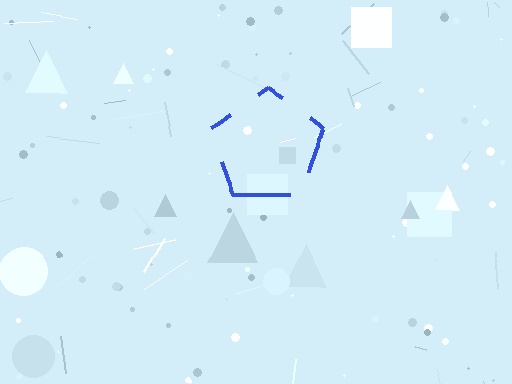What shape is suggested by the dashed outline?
The dashed outline suggests a pentagon.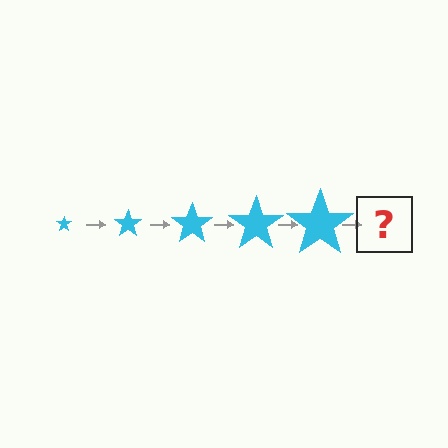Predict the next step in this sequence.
The next step is a cyan star, larger than the previous one.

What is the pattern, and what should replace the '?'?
The pattern is that the star gets progressively larger each step. The '?' should be a cyan star, larger than the previous one.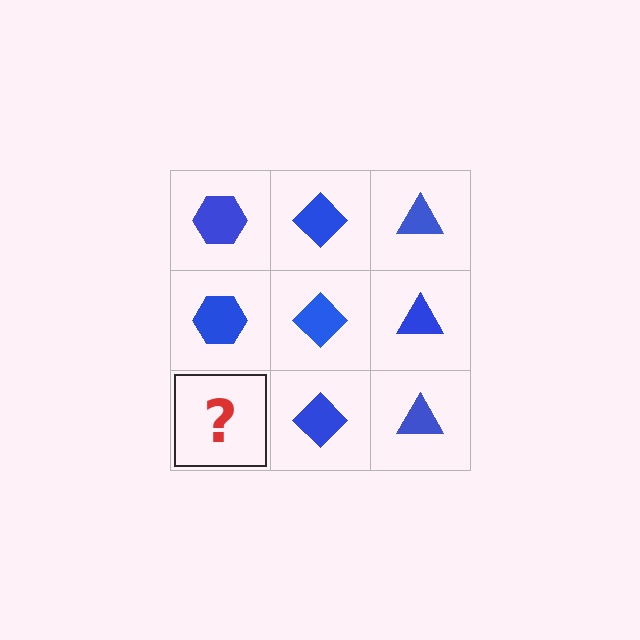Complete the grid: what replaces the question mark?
The question mark should be replaced with a blue hexagon.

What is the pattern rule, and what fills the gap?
The rule is that each column has a consistent shape. The gap should be filled with a blue hexagon.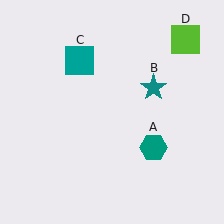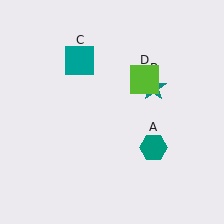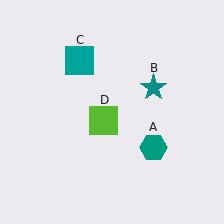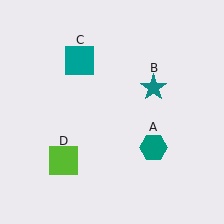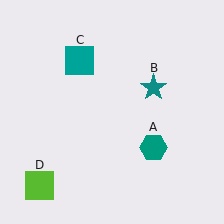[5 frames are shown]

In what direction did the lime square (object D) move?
The lime square (object D) moved down and to the left.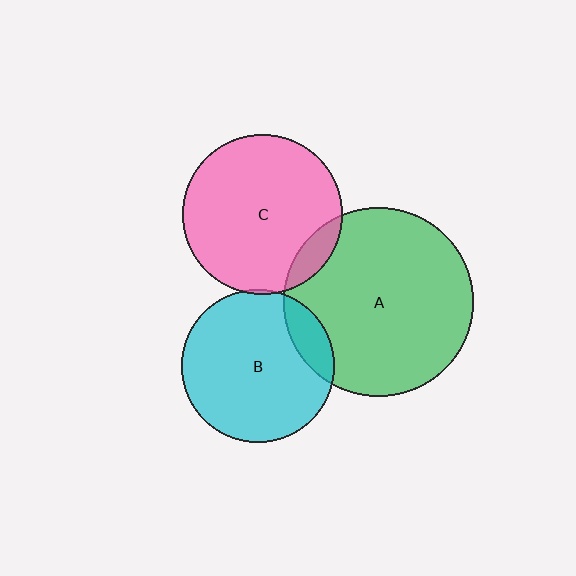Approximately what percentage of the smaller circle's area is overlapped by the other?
Approximately 5%.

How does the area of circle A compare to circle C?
Approximately 1.4 times.